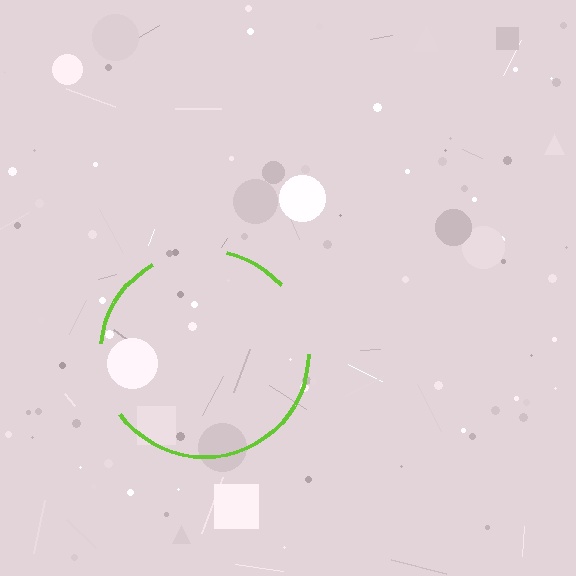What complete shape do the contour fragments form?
The contour fragments form a circle.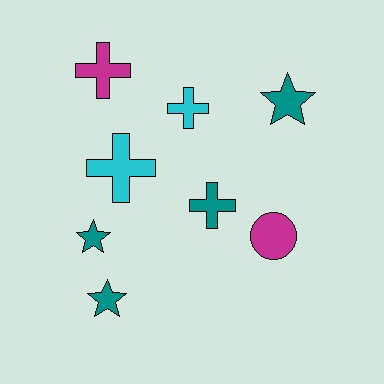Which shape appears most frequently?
Cross, with 4 objects.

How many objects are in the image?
There are 8 objects.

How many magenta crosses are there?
There is 1 magenta cross.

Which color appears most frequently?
Teal, with 4 objects.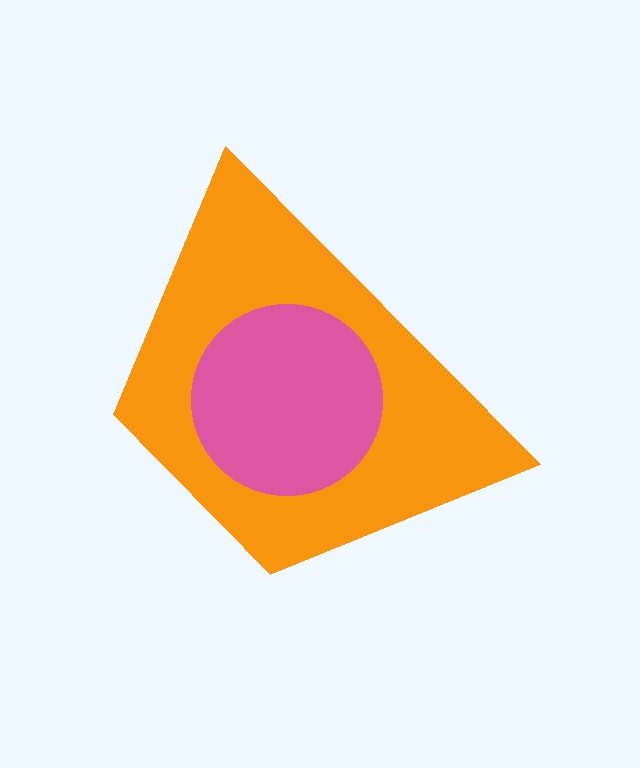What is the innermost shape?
The pink circle.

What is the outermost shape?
The orange trapezoid.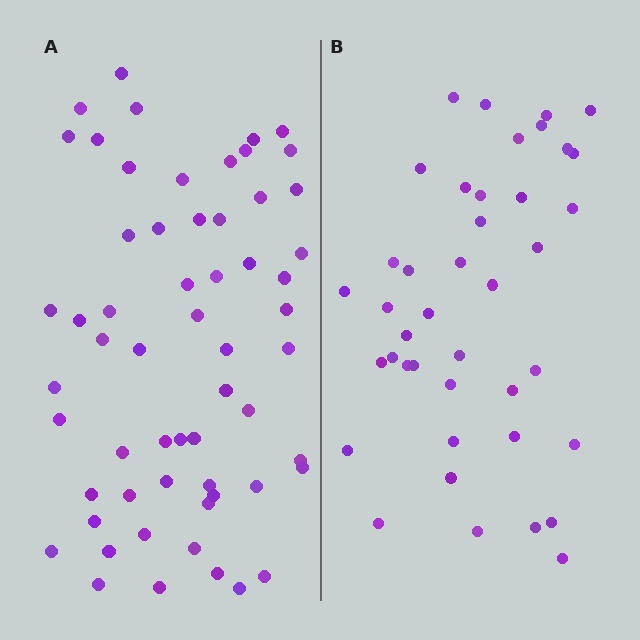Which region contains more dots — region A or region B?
Region A (the left region) has more dots.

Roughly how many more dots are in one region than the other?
Region A has approximately 20 more dots than region B.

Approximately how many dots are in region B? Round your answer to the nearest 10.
About 40 dots. (The exact count is 41, which rounds to 40.)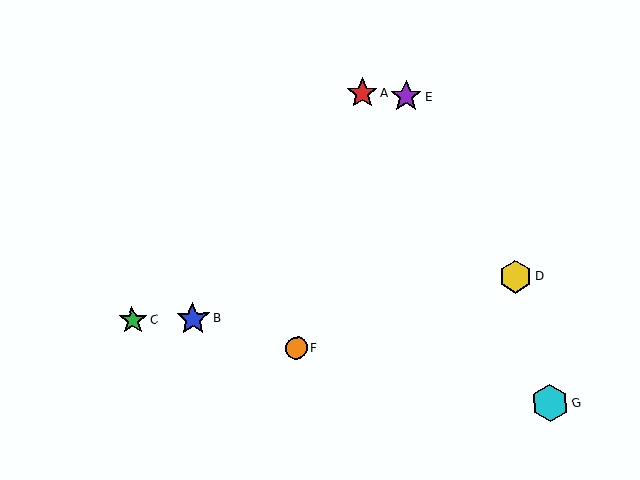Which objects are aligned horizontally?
Objects B, C are aligned horizontally.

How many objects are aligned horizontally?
2 objects (B, C) are aligned horizontally.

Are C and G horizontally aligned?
No, C is at y≈320 and G is at y≈403.